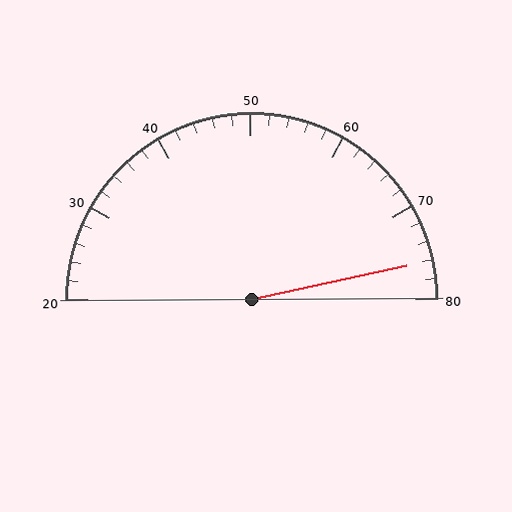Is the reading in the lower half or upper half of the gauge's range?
The reading is in the upper half of the range (20 to 80).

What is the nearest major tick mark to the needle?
The nearest major tick mark is 80.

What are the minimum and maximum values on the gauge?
The gauge ranges from 20 to 80.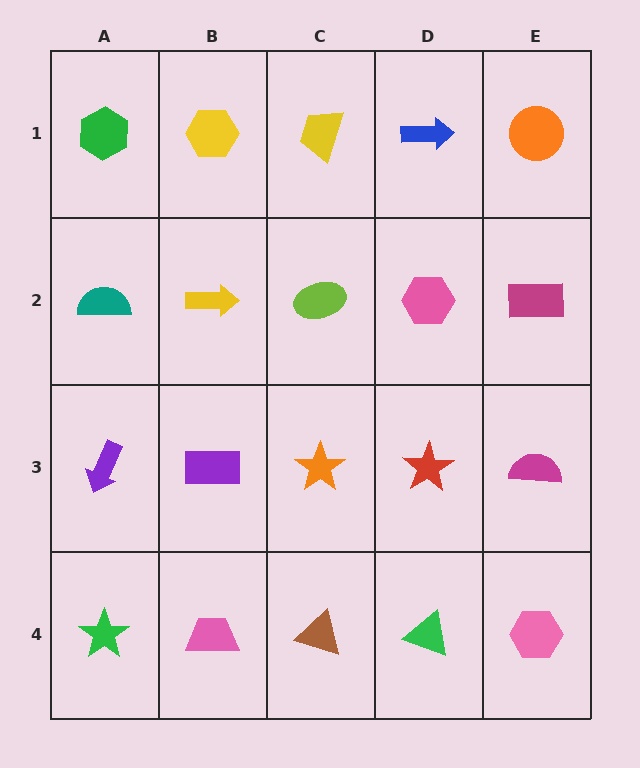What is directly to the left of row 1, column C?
A yellow hexagon.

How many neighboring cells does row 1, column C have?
3.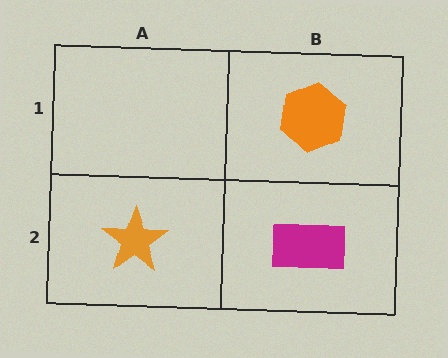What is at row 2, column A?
An orange star.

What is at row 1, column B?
An orange hexagon.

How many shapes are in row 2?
2 shapes.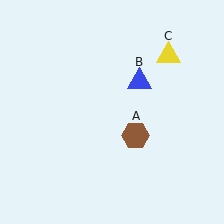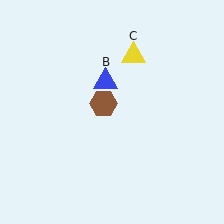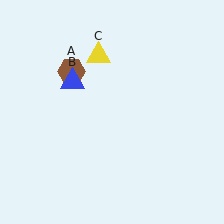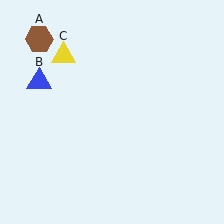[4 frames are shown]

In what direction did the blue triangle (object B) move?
The blue triangle (object B) moved left.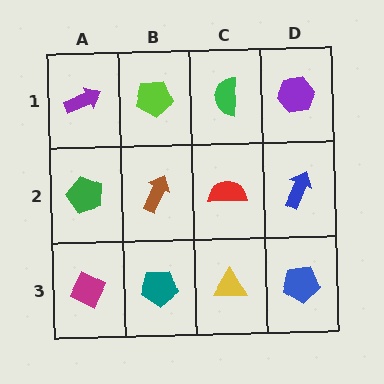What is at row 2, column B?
A brown arrow.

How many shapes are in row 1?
4 shapes.